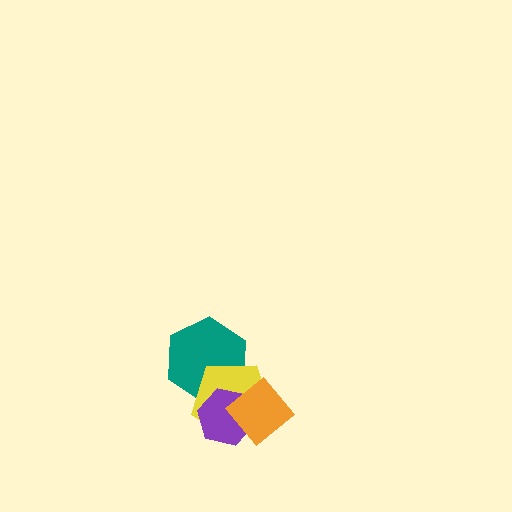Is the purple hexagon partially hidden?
Yes, it is partially covered by another shape.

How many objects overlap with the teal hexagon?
2 objects overlap with the teal hexagon.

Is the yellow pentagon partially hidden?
Yes, it is partially covered by another shape.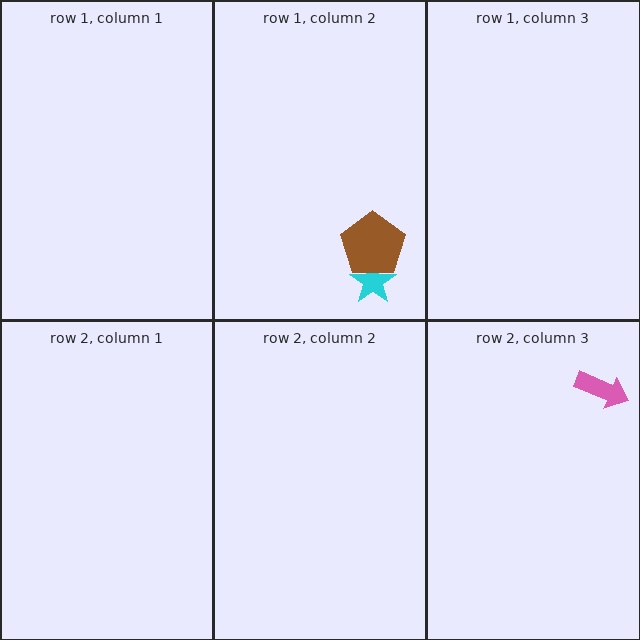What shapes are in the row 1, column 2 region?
The cyan star, the brown pentagon.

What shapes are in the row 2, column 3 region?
The pink arrow.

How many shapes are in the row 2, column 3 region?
1.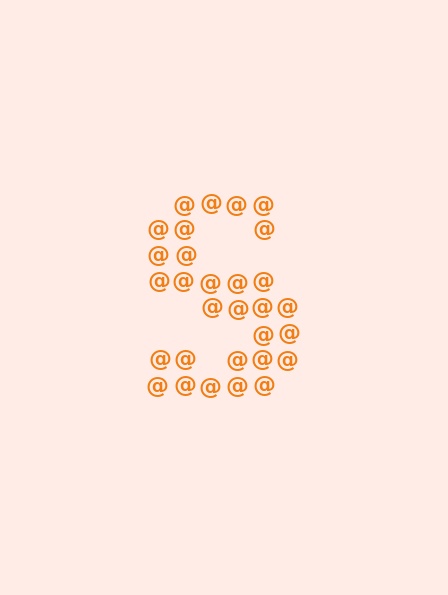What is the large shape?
The large shape is the letter S.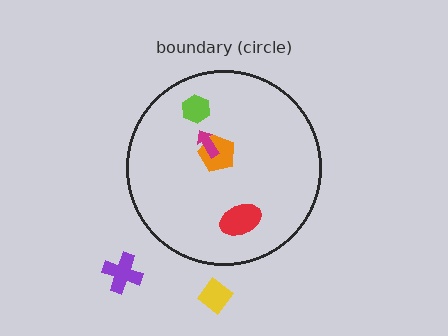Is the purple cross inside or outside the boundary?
Outside.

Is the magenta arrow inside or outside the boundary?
Inside.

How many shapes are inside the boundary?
4 inside, 2 outside.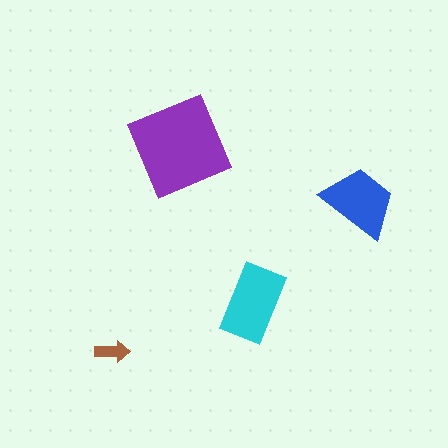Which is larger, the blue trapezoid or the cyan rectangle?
The cyan rectangle.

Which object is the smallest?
The brown arrow.